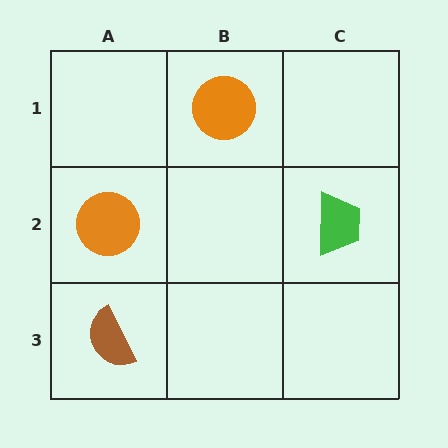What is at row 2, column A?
An orange circle.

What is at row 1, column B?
An orange circle.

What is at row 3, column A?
A brown semicircle.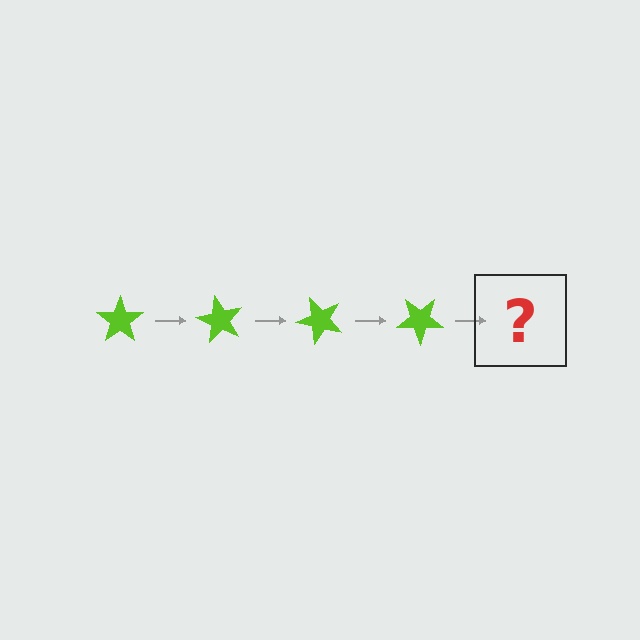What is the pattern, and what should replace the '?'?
The pattern is that the star rotates 60 degrees each step. The '?' should be a lime star rotated 240 degrees.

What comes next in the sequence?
The next element should be a lime star rotated 240 degrees.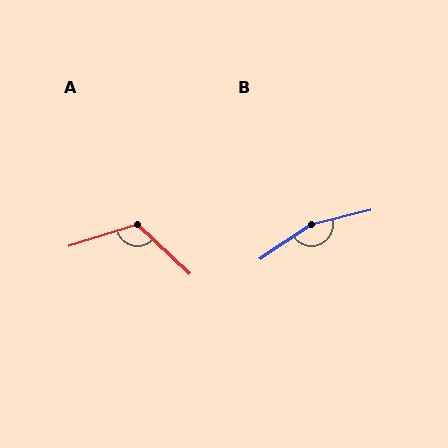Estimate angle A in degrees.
Approximately 120 degrees.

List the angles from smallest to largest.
A (120°), B (159°).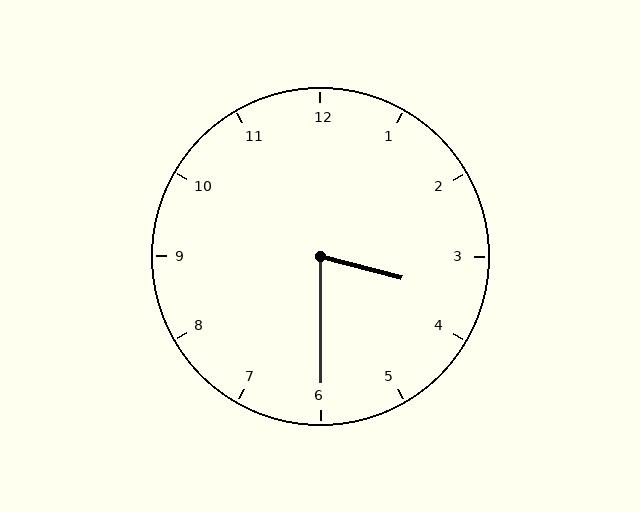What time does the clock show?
3:30.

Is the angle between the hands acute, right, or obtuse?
It is acute.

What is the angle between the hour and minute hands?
Approximately 75 degrees.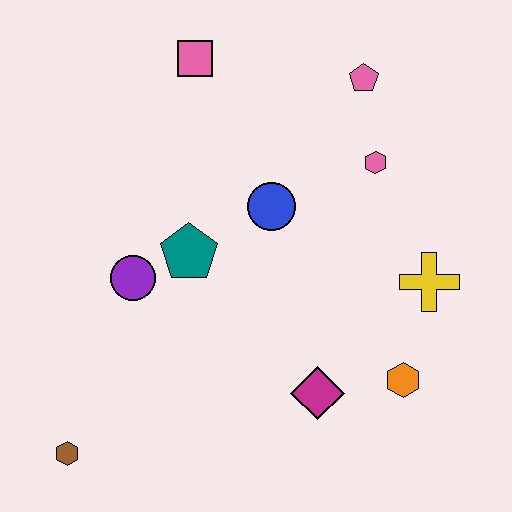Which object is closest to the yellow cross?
The orange hexagon is closest to the yellow cross.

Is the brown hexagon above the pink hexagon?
No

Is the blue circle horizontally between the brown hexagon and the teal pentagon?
No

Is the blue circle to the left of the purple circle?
No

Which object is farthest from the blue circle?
The brown hexagon is farthest from the blue circle.